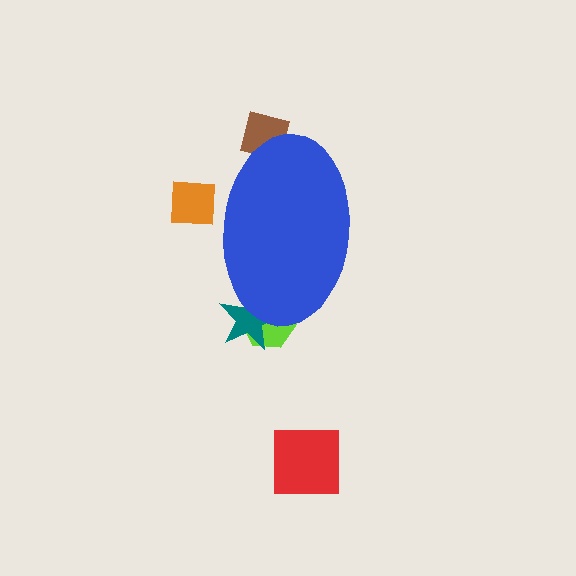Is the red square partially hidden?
No, the red square is fully visible.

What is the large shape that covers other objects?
A blue ellipse.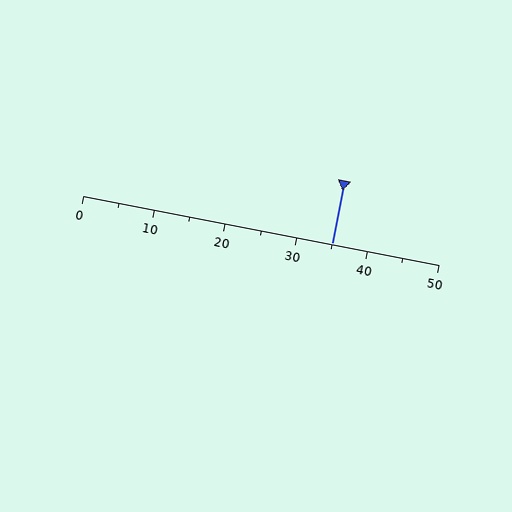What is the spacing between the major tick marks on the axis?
The major ticks are spaced 10 apart.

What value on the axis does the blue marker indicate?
The marker indicates approximately 35.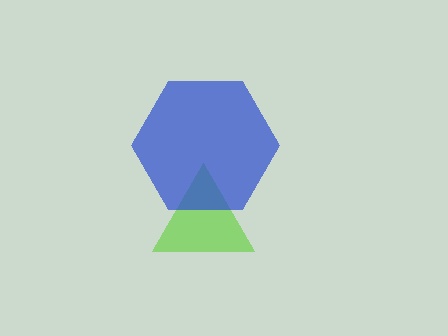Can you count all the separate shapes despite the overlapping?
Yes, there are 2 separate shapes.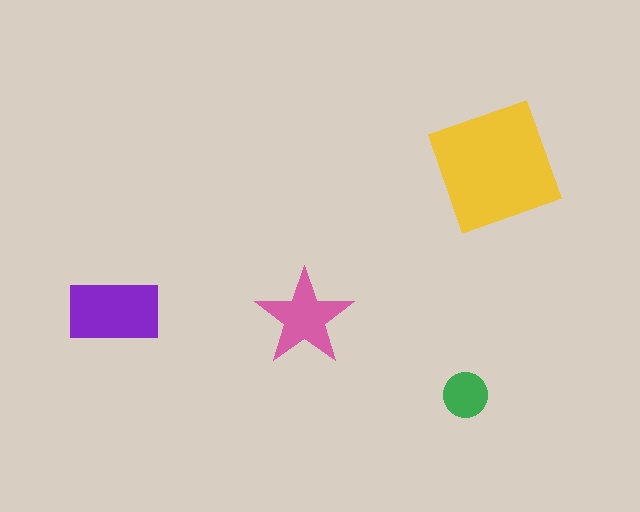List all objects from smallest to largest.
The green circle, the pink star, the purple rectangle, the yellow square.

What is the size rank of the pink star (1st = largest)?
3rd.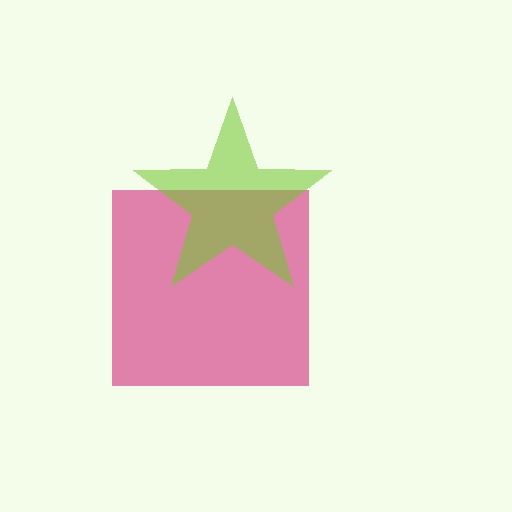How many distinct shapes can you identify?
There are 2 distinct shapes: a magenta square, a lime star.